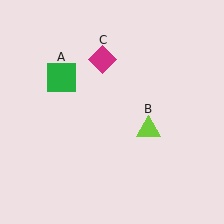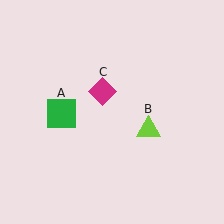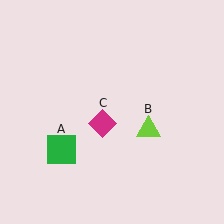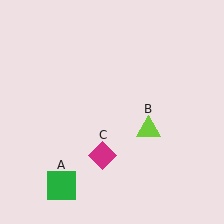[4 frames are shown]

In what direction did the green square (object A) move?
The green square (object A) moved down.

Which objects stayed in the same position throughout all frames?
Lime triangle (object B) remained stationary.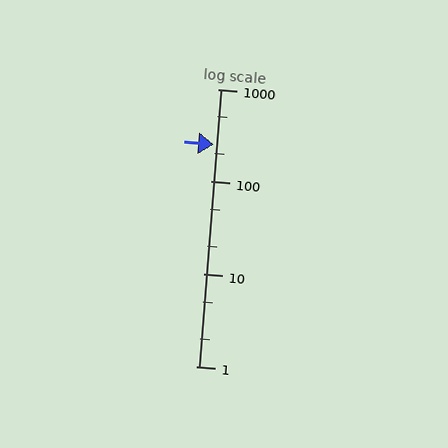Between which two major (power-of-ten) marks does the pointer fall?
The pointer is between 100 and 1000.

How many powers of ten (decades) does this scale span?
The scale spans 3 decades, from 1 to 1000.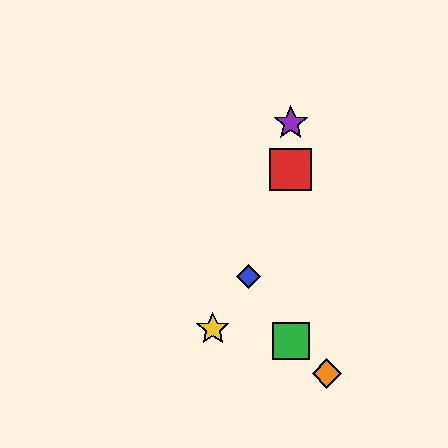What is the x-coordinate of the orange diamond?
The orange diamond is at x≈327.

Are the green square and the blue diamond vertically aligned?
No, the green square is at x≈291 and the blue diamond is at x≈248.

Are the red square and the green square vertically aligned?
Yes, both are at x≈291.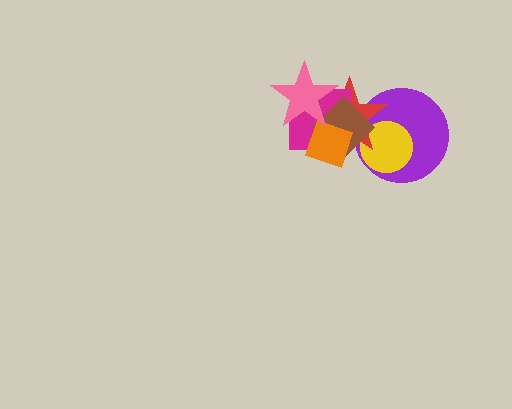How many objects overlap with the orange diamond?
4 objects overlap with the orange diamond.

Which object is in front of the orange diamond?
The pink star is in front of the orange diamond.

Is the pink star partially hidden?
No, no other shape covers it.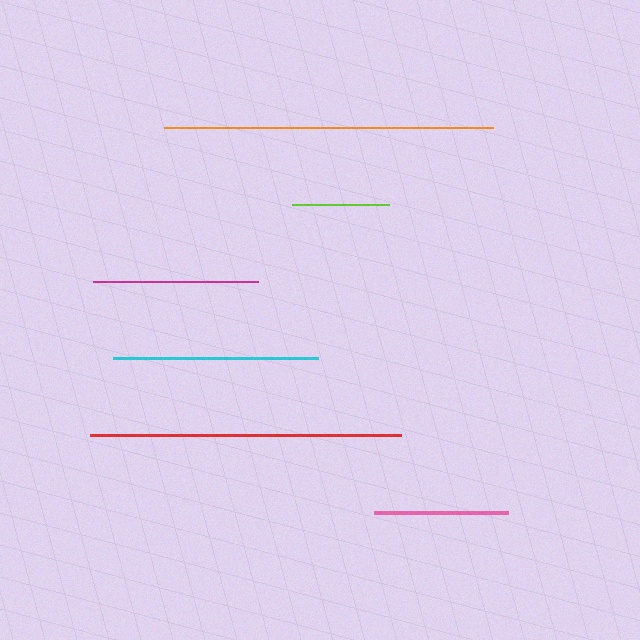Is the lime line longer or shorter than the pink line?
The pink line is longer than the lime line.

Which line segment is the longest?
The orange line is the longest at approximately 330 pixels.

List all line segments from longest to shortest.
From longest to shortest: orange, red, cyan, magenta, pink, lime.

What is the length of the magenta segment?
The magenta segment is approximately 165 pixels long.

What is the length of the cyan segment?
The cyan segment is approximately 204 pixels long.